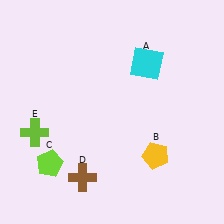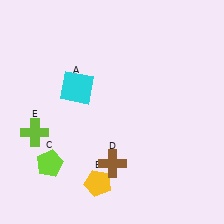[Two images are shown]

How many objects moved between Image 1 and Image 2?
3 objects moved between the two images.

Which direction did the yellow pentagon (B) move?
The yellow pentagon (B) moved left.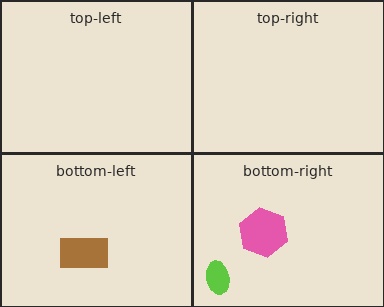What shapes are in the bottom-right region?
The pink hexagon, the lime ellipse.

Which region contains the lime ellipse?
The bottom-right region.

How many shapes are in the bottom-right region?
2.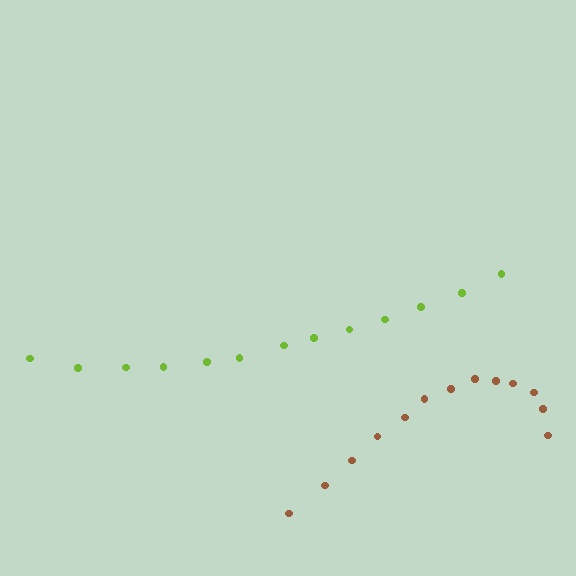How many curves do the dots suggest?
There are 2 distinct paths.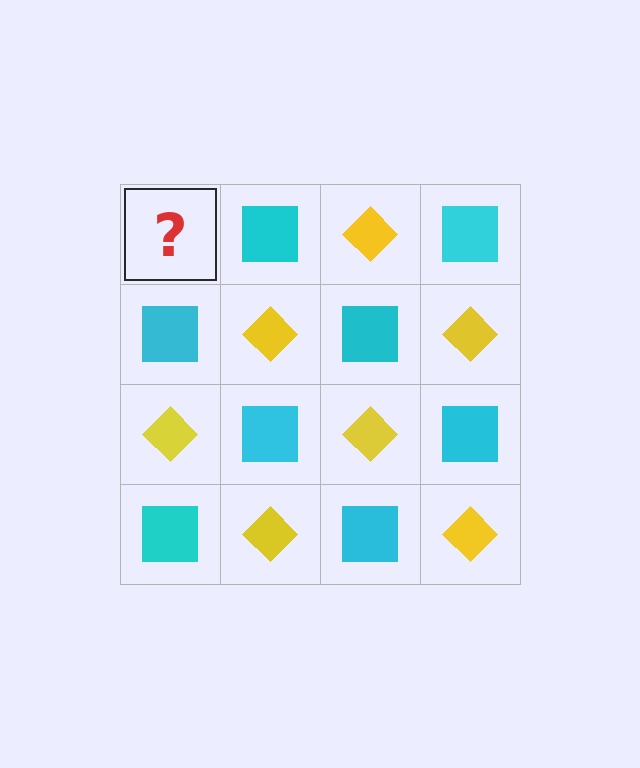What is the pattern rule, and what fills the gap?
The rule is that it alternates yellow diamond and cyan square in a checkerboard pattern. The gap should be filled with a yellow diamond.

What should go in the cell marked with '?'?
The missing cell should contain a yellow diamond.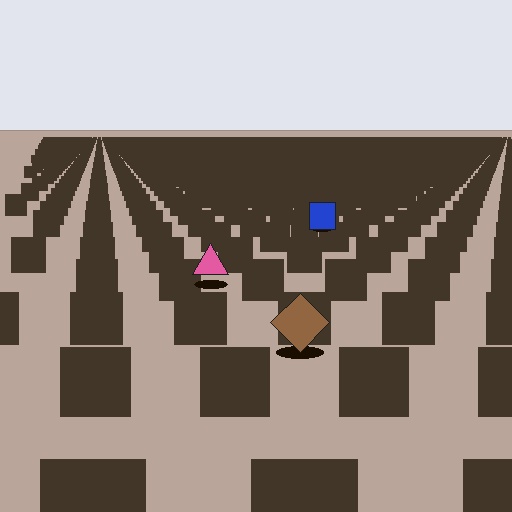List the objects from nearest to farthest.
From nearest to farthest: the brown diamond, the pink triangle, the blue square.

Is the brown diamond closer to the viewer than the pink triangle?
Yes. The brown diamond is closer — you can tell from the texture gradient: the ground texture is coarser near it.